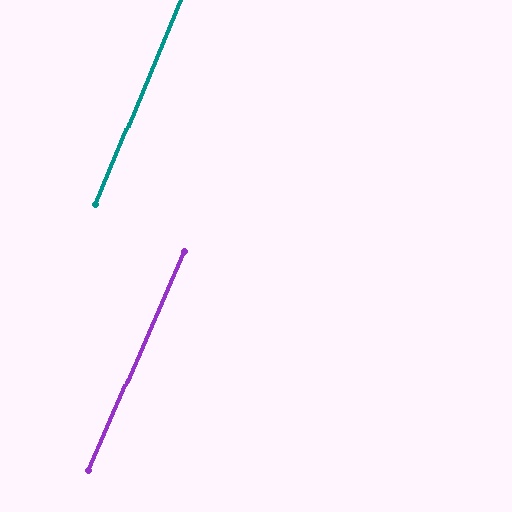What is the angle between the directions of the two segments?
Approximately 1 degree.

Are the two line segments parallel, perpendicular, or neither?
Parallel — their directions differ by only 1.3°.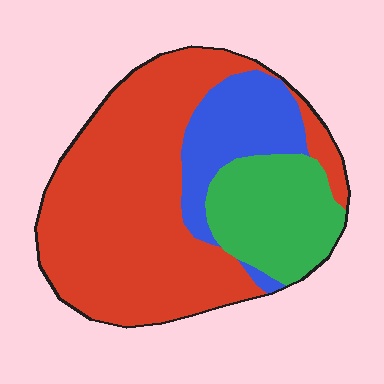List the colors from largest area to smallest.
From largest to smallest: red, green, blue.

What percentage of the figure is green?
Green takes up about one fifth (1/5) of the figure.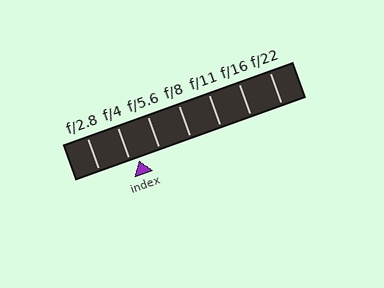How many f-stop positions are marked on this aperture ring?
There are 7 f-stop positions marked.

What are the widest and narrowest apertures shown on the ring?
The widest aperture shown is f/2.8 and the narrowest is f/22.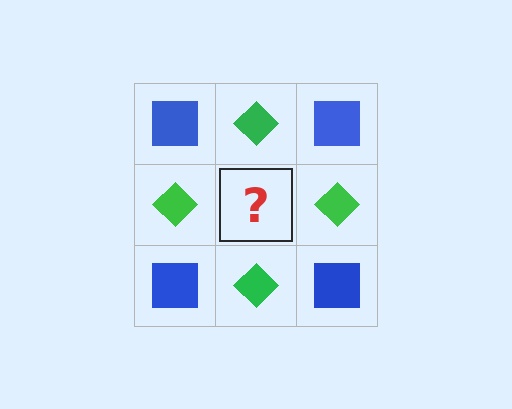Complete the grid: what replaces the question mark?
The question mark should be replaced with a blue square.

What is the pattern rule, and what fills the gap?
The rule is that it alternates blue square and green diamond in a checkerboard pattern. The gap should be filled with a blue square.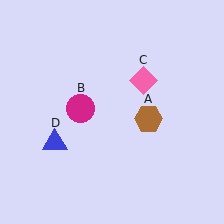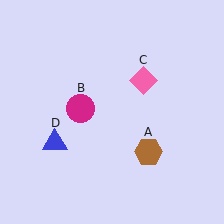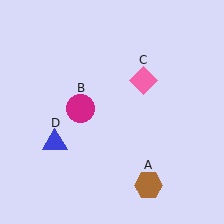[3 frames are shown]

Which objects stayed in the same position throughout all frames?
Magenta circle (object B) and pink diamond (object C) and blue triangle (object D) remained stationary.